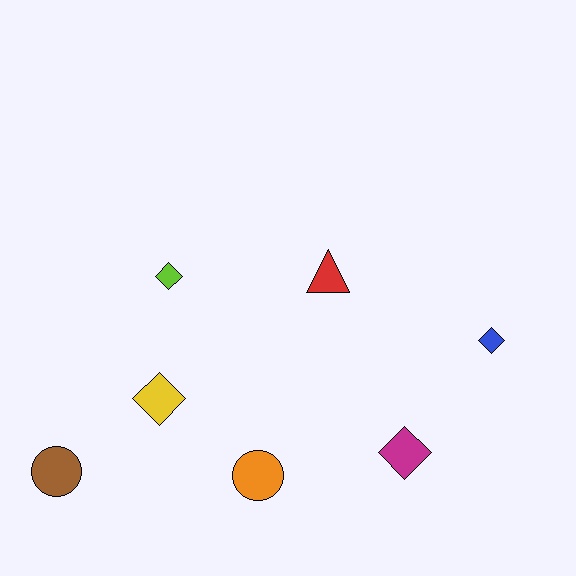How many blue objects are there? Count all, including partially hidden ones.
There is 1 blue object.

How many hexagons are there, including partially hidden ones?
There are no hexagons.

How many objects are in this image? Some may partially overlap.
There are 7 objects.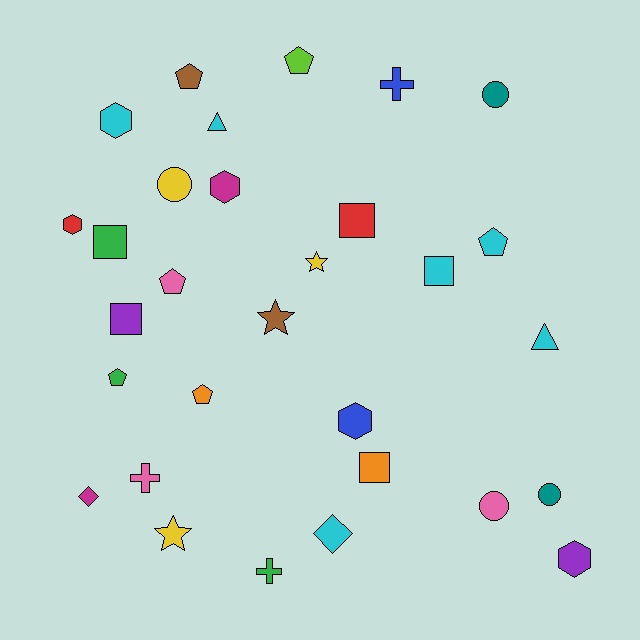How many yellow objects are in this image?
There are 3 yellow objects.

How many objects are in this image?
There are 30 objects.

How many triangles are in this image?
There are 2 triangles.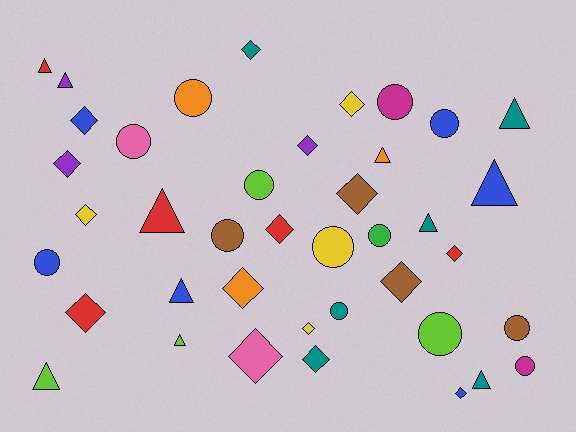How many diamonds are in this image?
There are 16 diamonds.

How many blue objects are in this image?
There are 6 blue objects.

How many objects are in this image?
There are 40 objects.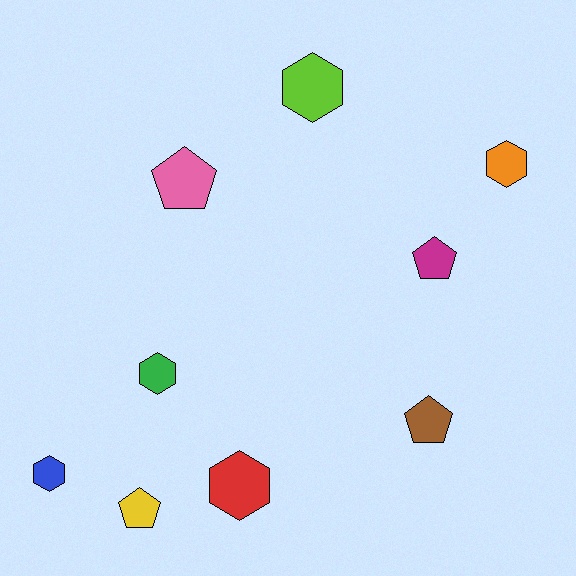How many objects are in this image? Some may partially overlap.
There are 9 objects.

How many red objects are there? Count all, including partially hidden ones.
There is 1 red object.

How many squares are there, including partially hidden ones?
There are no squares.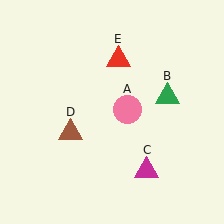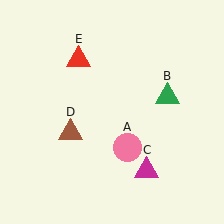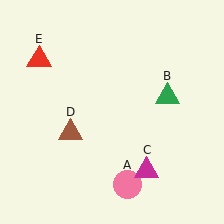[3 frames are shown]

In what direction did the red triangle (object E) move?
The red triangle (object E) moved left.